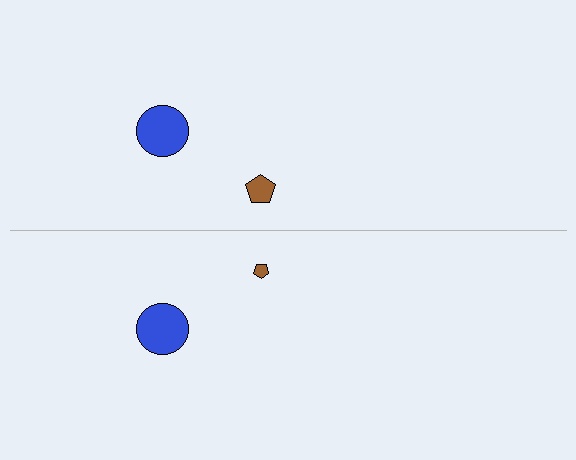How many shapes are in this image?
There are 4 shapes in this image.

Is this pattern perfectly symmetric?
No, the pattern is not perfectly symmetric. The brown pentagon on the bottom side has a different size than its mirror counterpart.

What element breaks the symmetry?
The brown pentagon on the bottom side has a different size than its mirror counterpart.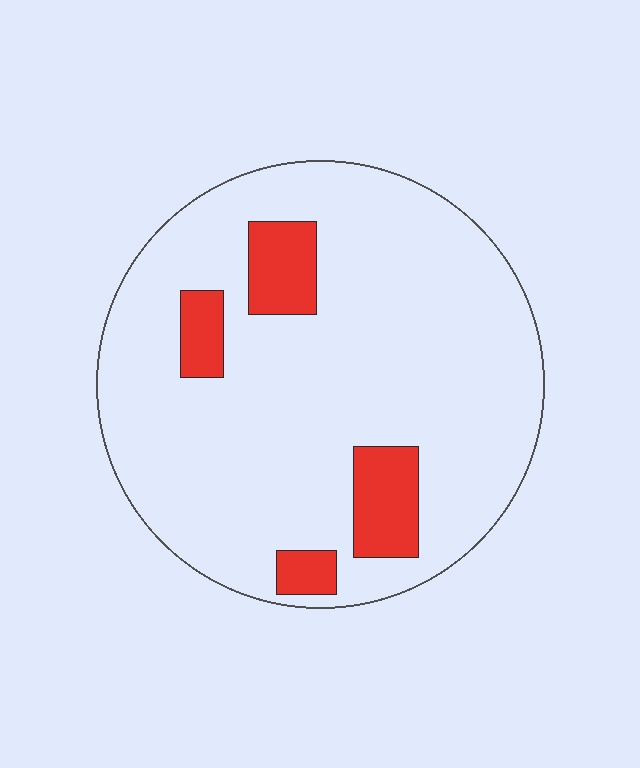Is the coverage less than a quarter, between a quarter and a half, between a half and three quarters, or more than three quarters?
Less than a quarter.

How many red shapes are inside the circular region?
4.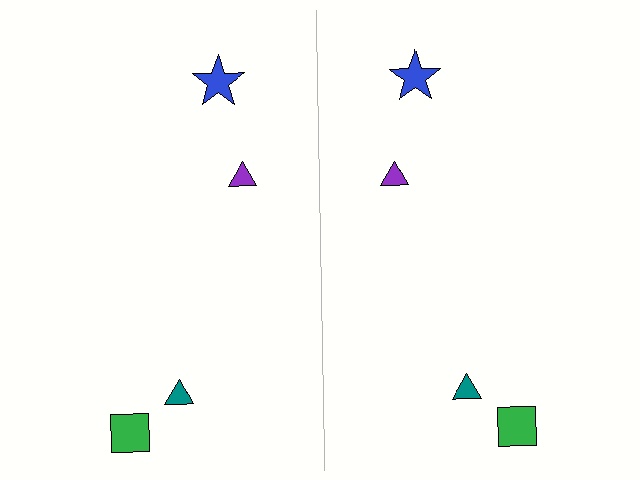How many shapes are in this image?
There are 8 shapes in this image.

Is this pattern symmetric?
Yes, this pattern has bilateral (reflection) symmetry.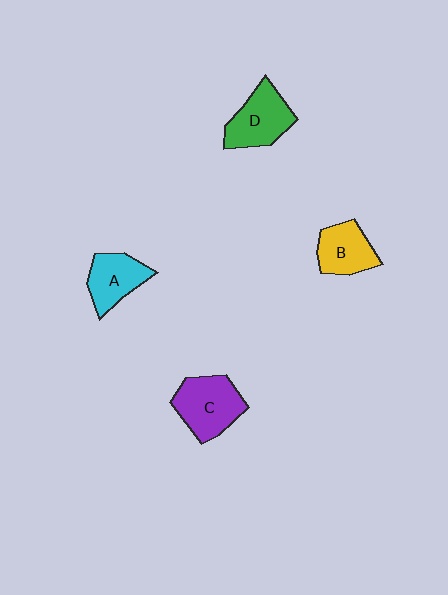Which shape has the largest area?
Shape C (purple).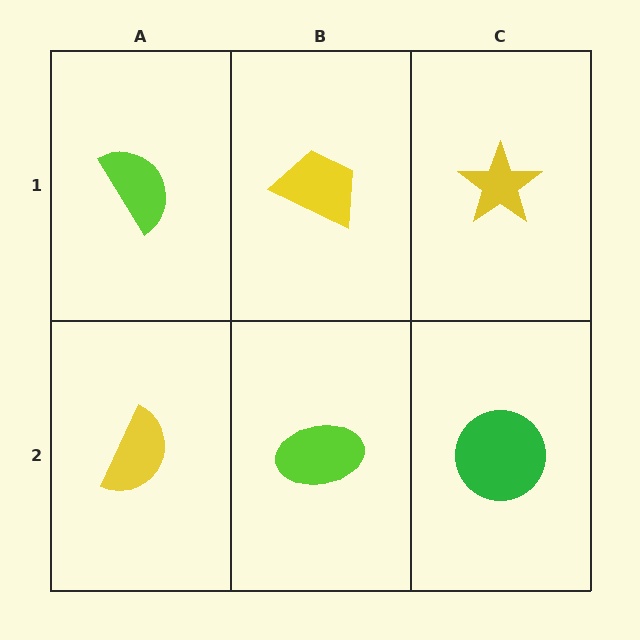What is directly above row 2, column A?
A lime semicircle.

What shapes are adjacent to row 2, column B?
A yellow trapezoid (row 1, column B), a yellow semicircle (row 2, column A), a green circle (row 2, column C).